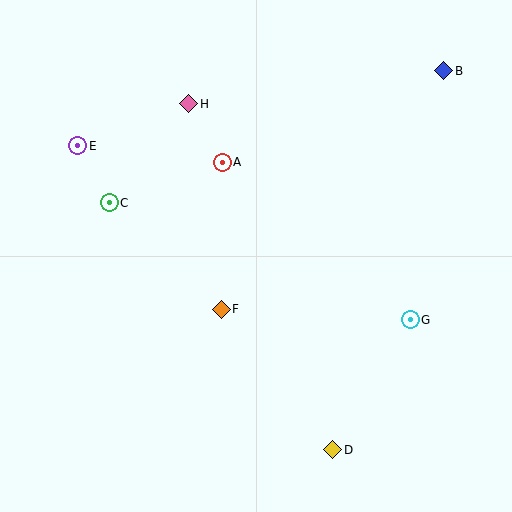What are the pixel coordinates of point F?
Point F is at (221, 309).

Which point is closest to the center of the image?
Point F at (221, 309) is closest to the center.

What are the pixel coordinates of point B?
Point B is at (444, 71).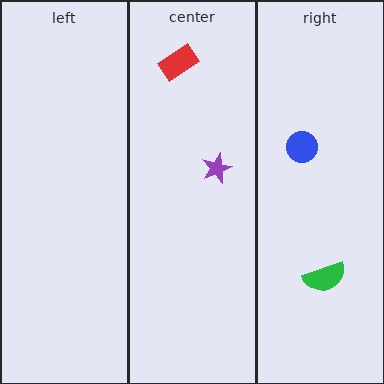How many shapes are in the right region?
2.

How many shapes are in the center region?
2.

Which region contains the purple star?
The center region.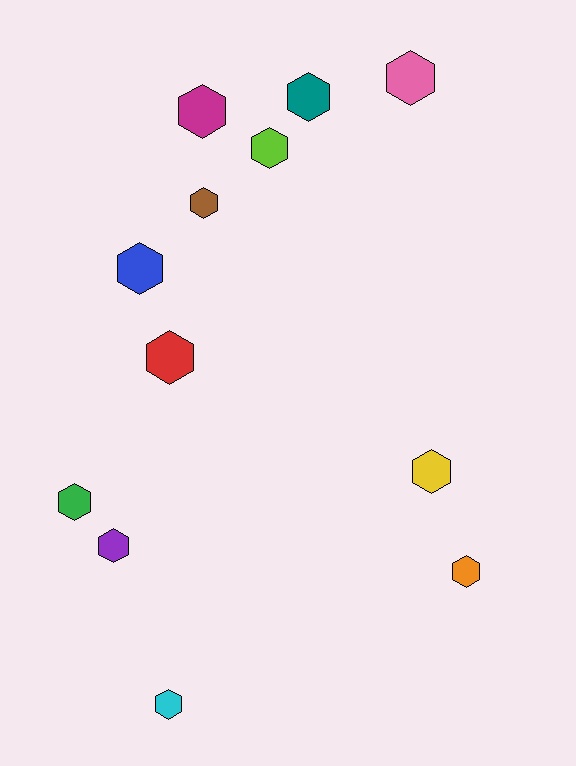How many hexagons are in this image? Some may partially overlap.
There are 12 hexagons.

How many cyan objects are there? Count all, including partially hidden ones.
There is 1 cyan object.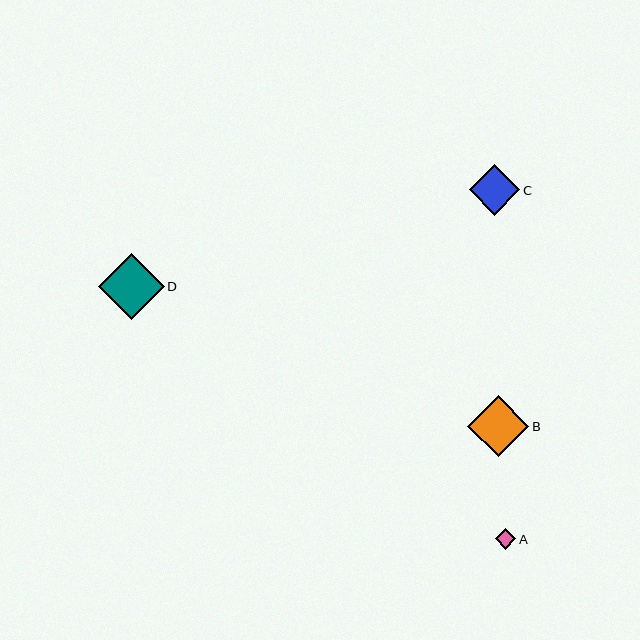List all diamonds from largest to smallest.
From largest to smallest: D, B, C, A.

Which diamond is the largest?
Diamond D is the largest with a size of approximately 66 pixels.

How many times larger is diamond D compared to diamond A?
Diamond D is approximately 3.2 times the size of diamond A.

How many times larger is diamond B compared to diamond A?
Diamond B is approximately 3.0 times the size of diamond A.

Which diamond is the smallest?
Diamond A is the smallest with a size of approximately 21 pixels.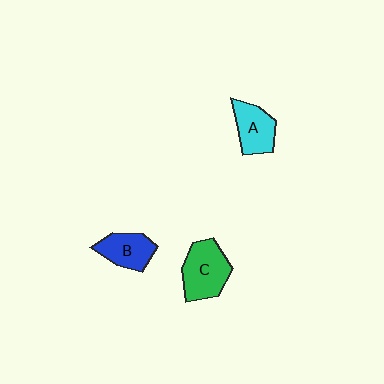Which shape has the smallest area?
Shape B (blue).